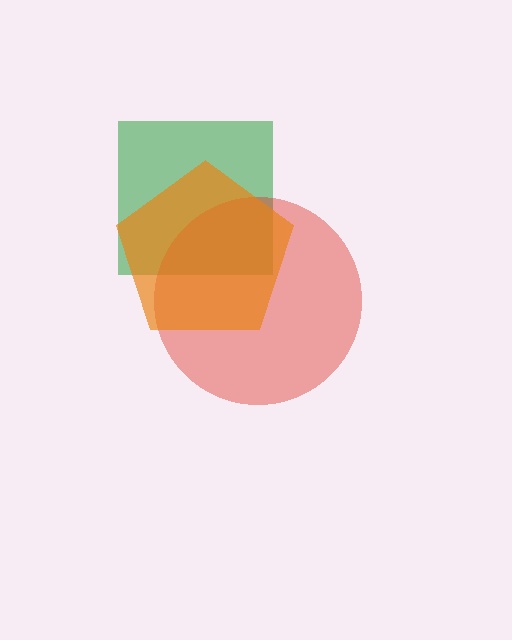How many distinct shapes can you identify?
There are 3 distinct shapes: a green square, a red circle, an orange pentagon.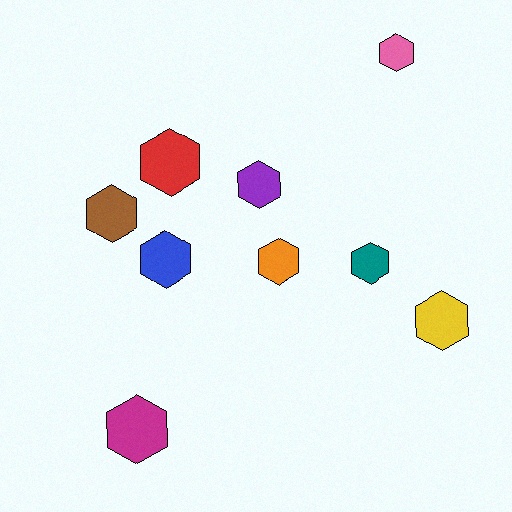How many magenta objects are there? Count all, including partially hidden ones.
There is 1 magenta object.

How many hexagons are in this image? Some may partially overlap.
There are 9 hexagons.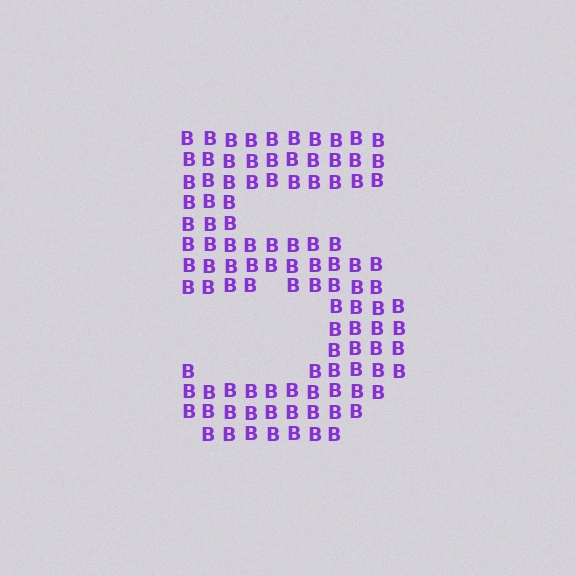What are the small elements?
The small elements are letter B's.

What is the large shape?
The large shape is the digit 5.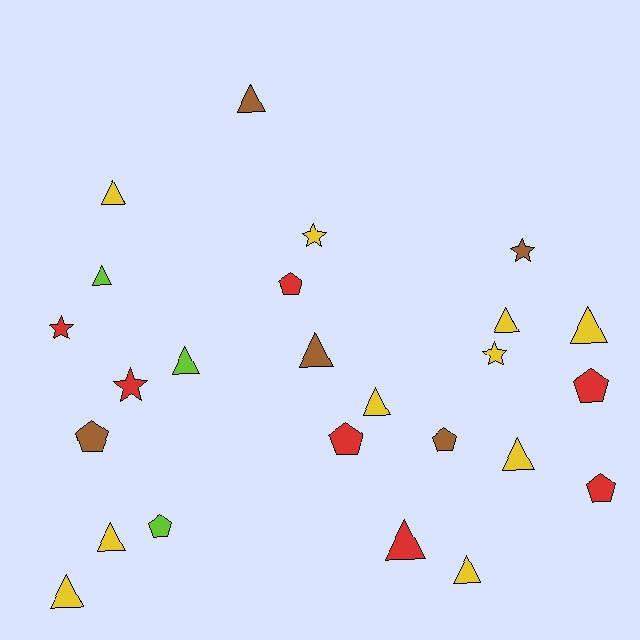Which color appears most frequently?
Yellow, with 10 objects.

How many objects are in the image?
There are 25 objects.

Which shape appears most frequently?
Triangle, with 13 objects.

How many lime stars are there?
There are no lime stars.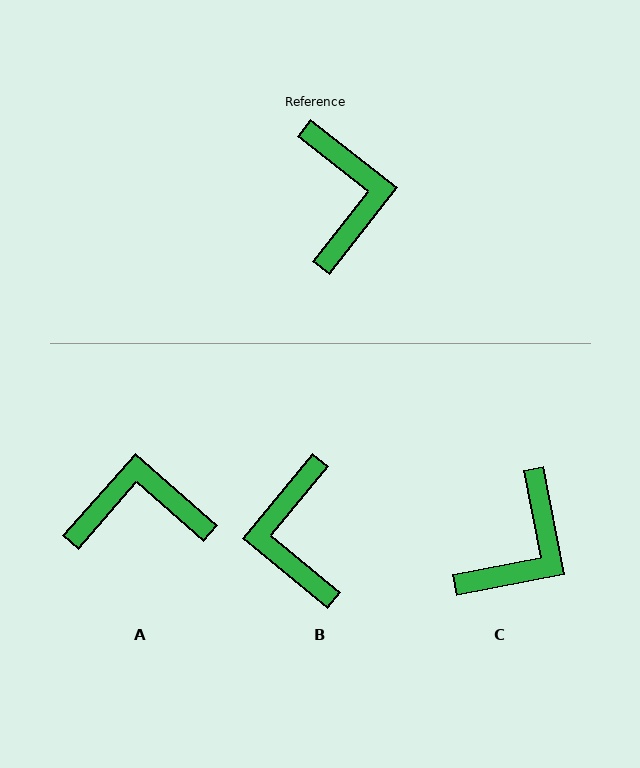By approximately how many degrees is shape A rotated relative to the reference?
Approximately 87 degrees counter-clockwise.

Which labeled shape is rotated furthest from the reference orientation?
B, about 179 degrees away.